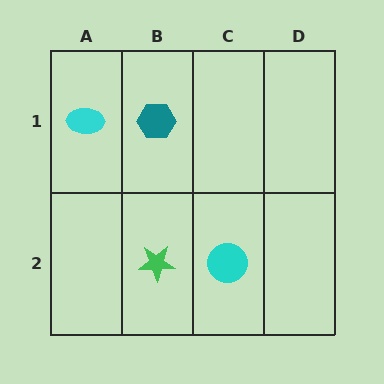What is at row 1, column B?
A teal hexagon.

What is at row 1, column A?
A cyan ellipse.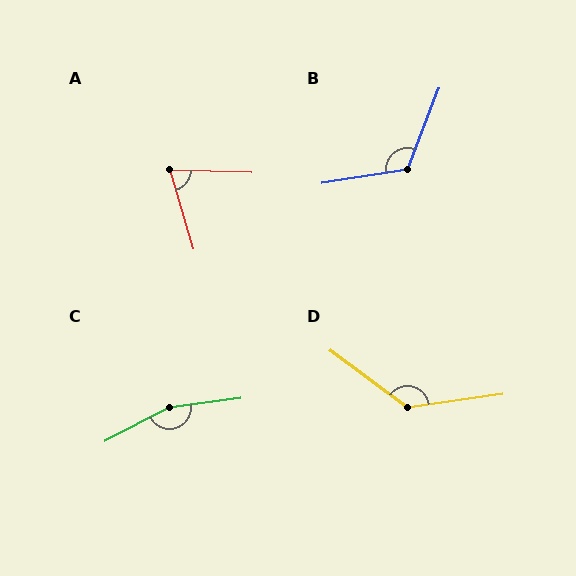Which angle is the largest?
C, at approximately 160 degrees.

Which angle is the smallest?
A, at approximately 72 degrees.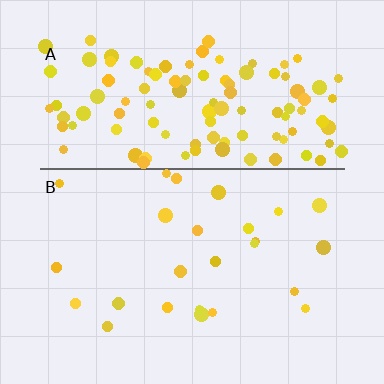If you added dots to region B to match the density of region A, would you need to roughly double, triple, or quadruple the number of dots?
Approximately quadruple.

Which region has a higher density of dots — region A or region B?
A (the top).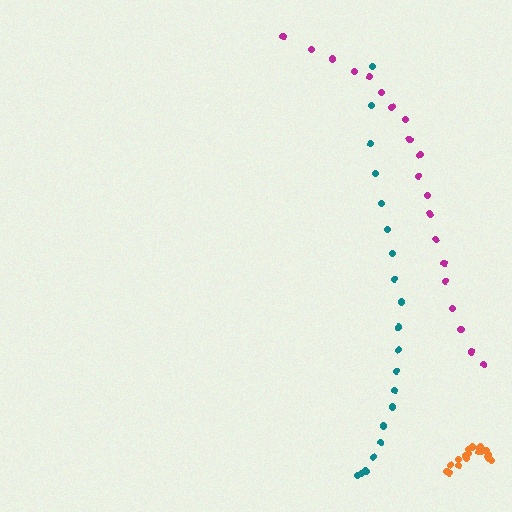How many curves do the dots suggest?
There are 3 distinct paths.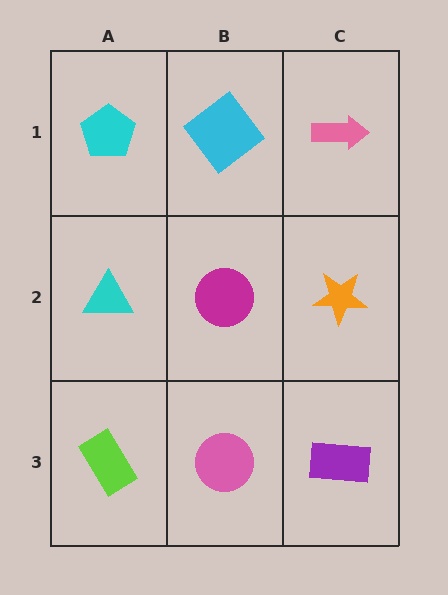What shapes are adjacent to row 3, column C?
An orange star (row 2, column C), a pink circle (row 3, column B).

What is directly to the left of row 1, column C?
A cyan diamond.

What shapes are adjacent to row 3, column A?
A cyan triangle (row 2, column A), a pink circle (row 3, column B).